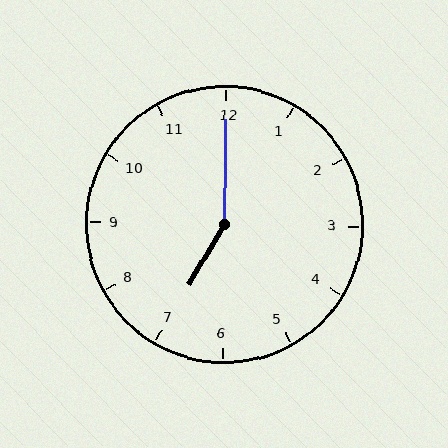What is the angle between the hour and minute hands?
Approximately 150 degrees.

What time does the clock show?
7:00.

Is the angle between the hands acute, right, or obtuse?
It is obtuse.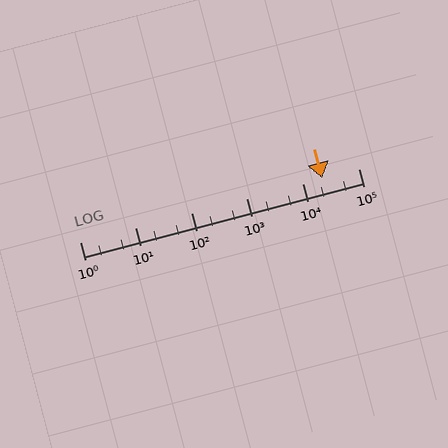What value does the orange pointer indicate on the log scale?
The pointer indicates approximately 22000.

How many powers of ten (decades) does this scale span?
The scale spans 5 decades, from 1 to 100000.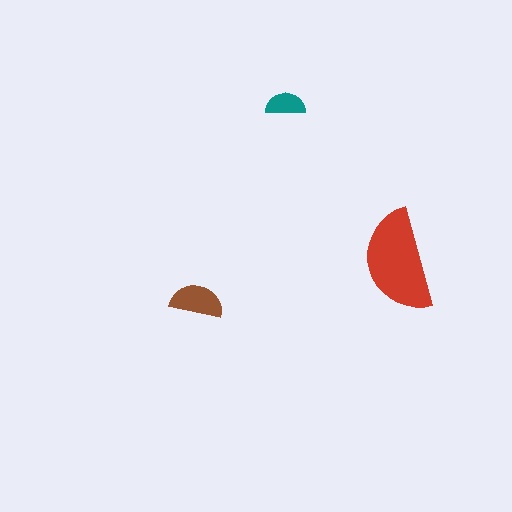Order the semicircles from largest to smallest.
the red one, the brown one, the teal one.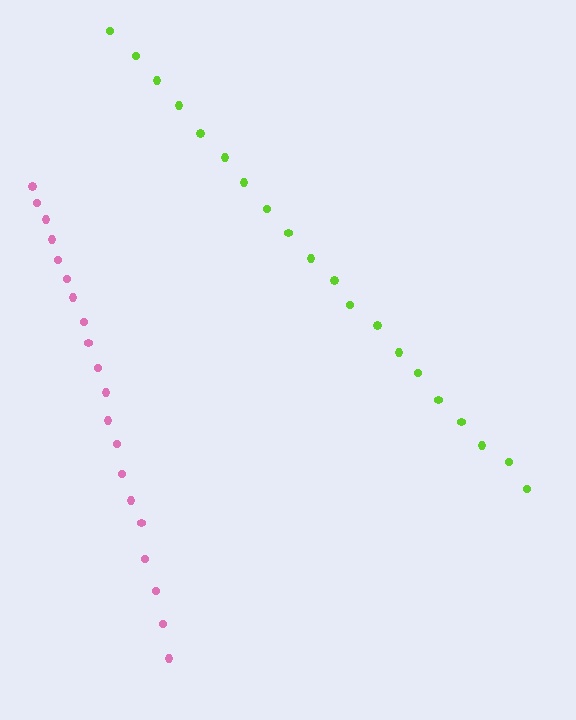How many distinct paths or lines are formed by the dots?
There are 2 distinct paths.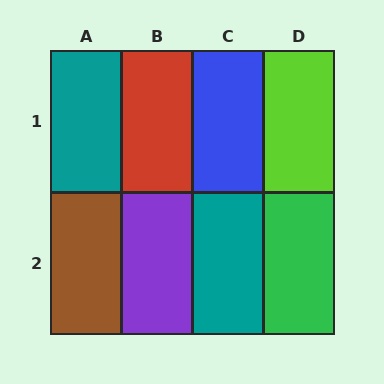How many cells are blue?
1 cell is blue.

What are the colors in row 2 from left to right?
Brown, purple, teal, green.